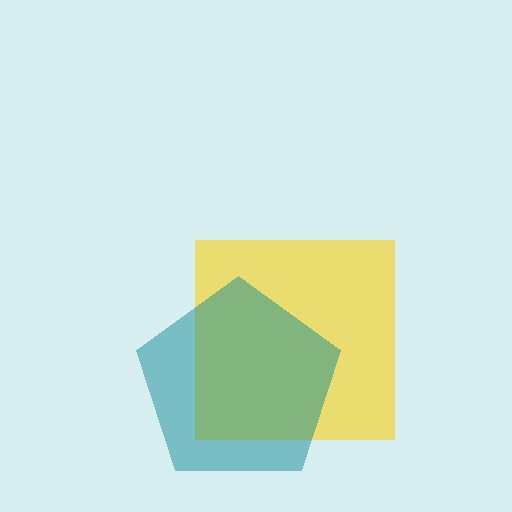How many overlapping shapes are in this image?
There are 2 overlapping shapes in the image.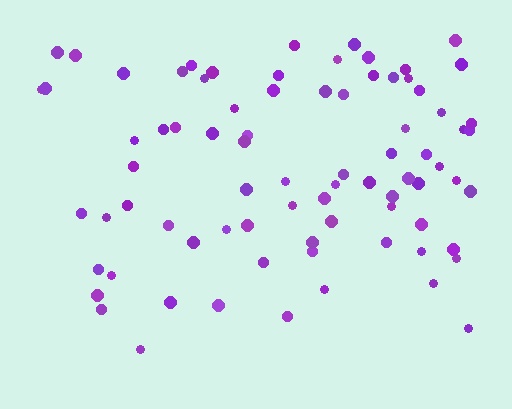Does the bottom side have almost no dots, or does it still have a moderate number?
Still a moderate number, just noticeably fewer than the top.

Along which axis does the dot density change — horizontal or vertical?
Vertical.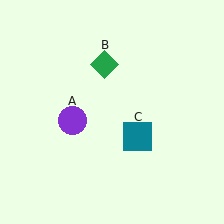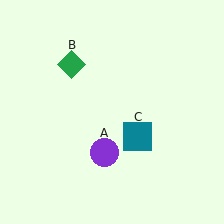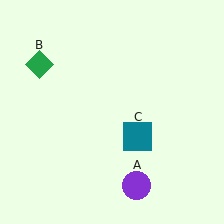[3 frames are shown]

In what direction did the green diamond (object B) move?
The green diamond (object B) moved left.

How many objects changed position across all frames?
2 objects changed position: purple circle (object A), green diamond (object B).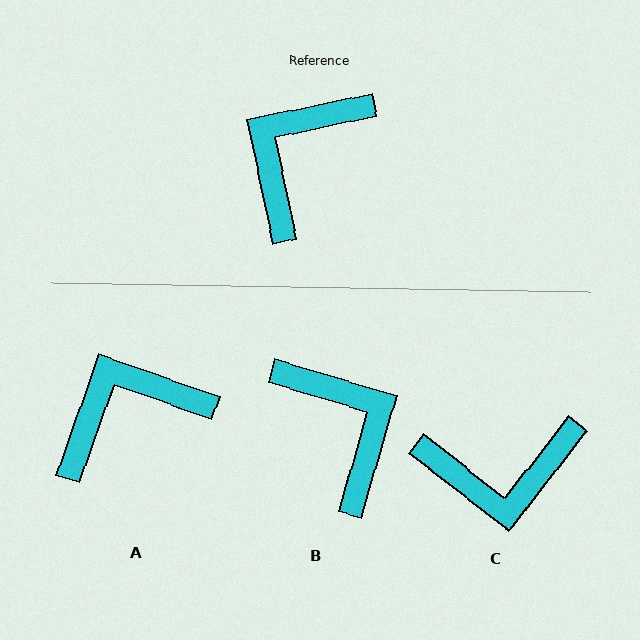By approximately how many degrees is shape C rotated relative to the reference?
Approximately 130 degrees counter-clockwise.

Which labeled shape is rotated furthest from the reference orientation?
C, about 130 degrees away.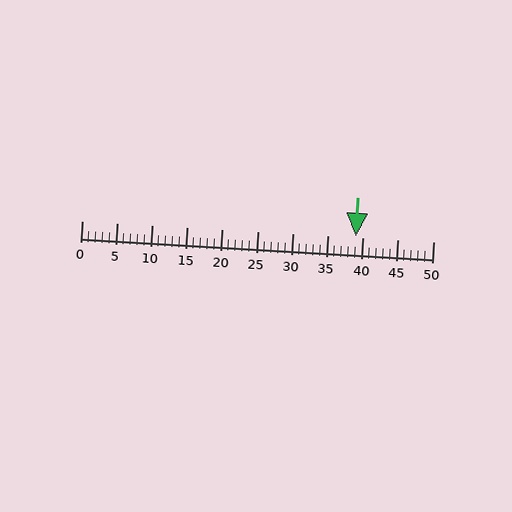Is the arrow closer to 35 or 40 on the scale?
The arrow is closer to 40.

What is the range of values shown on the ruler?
The ruler shows values from 0 to 50.